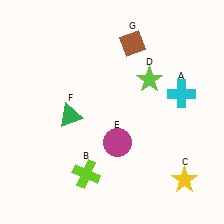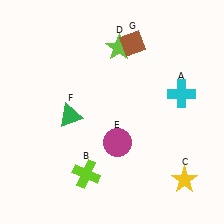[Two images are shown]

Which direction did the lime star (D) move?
The lime star (D) moved up.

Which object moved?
The lime star (D) moved up.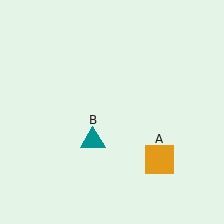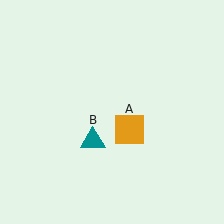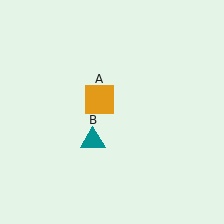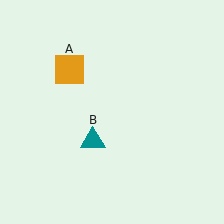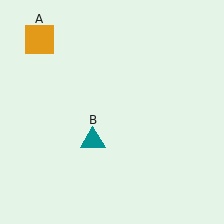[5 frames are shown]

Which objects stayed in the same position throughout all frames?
Teal triangle (object B) remained stationary.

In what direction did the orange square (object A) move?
The orange square (object A) moved up and to the left.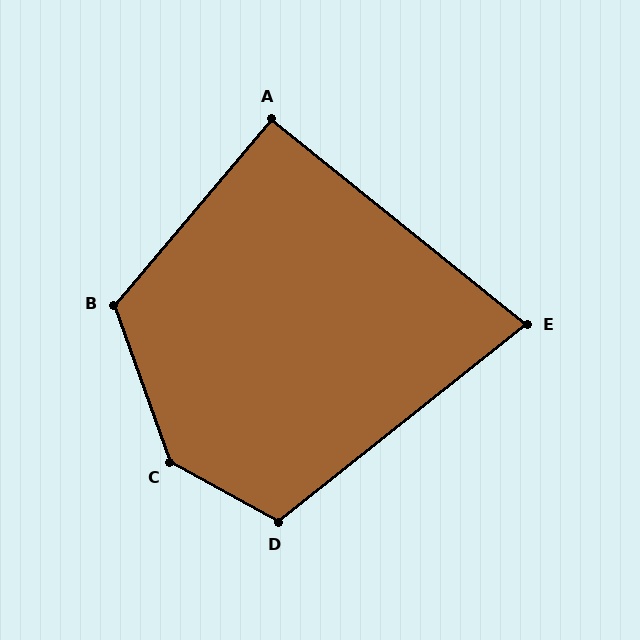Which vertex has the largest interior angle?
C, at approximately 139 degrees.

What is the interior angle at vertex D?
Approximately 112 degrees (obtuse).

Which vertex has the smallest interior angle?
E, at approximately 78 degrees.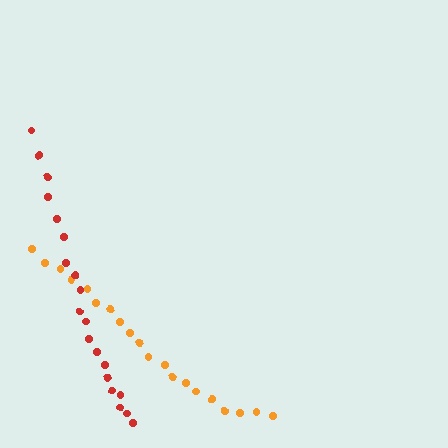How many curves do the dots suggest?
There are 2 distinct paths.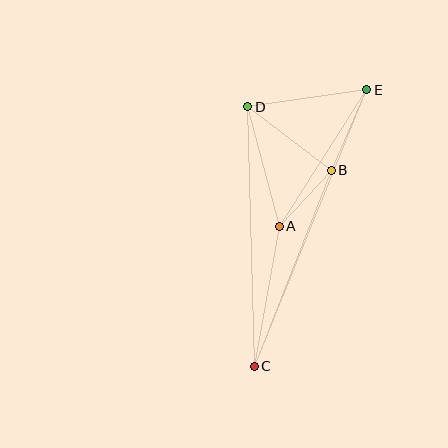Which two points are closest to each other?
Points A and B are closest to each other.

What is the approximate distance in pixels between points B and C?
The distance between B and C is approximately 211 pixels.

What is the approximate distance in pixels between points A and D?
The distance between A and D is approximately 123 pixels.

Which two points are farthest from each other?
Points C and E are farthest from each other.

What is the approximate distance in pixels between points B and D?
The distance between B and D is approximately 105 pixels.